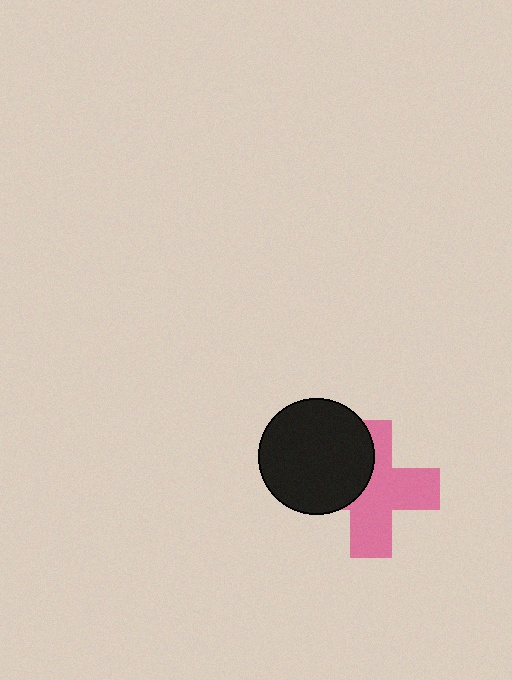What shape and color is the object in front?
The object in front is a black circle.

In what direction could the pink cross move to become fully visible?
The pink cross could move right. That would shift it out from behind the black circle entirely.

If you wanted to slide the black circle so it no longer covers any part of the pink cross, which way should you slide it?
Slide it left — that is the most direct way to separate the two shapes.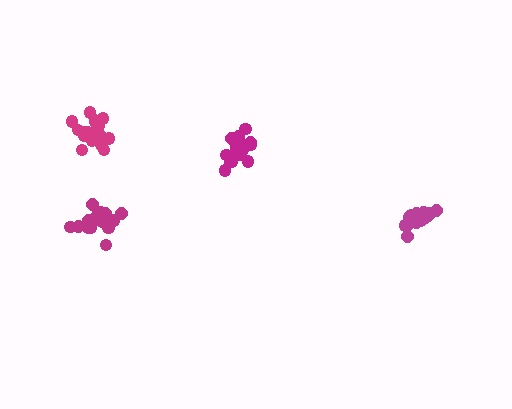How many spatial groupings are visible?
There are 4 spatial groupings.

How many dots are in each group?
Group 1: 19 dots, Group 2: 15 dots, Group 3: 18 dots, Group 4: 18 dots (70 total).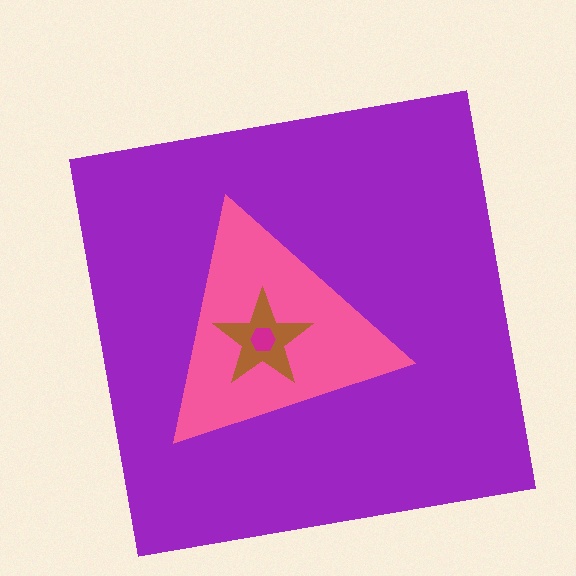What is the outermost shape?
The purple square.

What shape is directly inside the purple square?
The pink triangle.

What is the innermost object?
The magenta hexagon.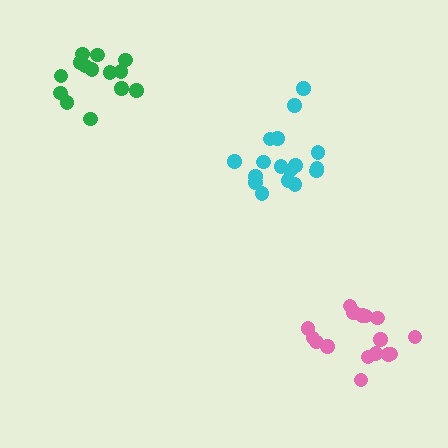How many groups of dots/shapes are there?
There are 3 groups.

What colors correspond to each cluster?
The clusters are colored: pink, cyan, green.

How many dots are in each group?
Group 1: 16 dots, Group 2: 17 dots, Group 3: 14 dots (47 total).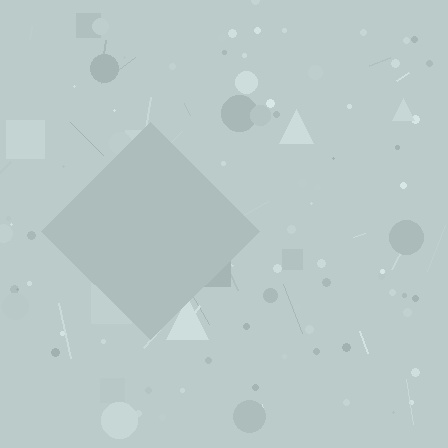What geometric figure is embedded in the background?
A diamond is embedded in the background.